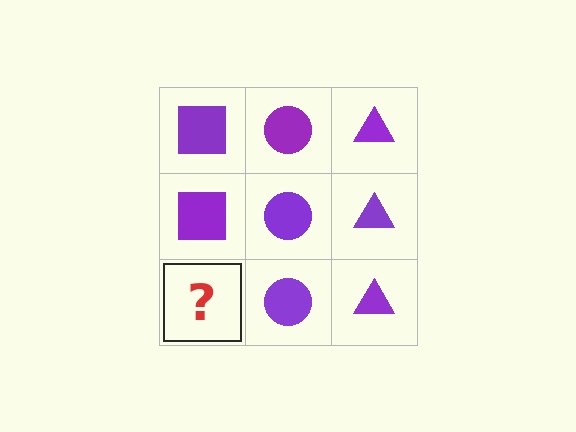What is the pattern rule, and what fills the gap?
The rule is that each column has a consistent shape. The gap should be filled with a purple square.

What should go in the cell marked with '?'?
The missing cell should contain a purple square.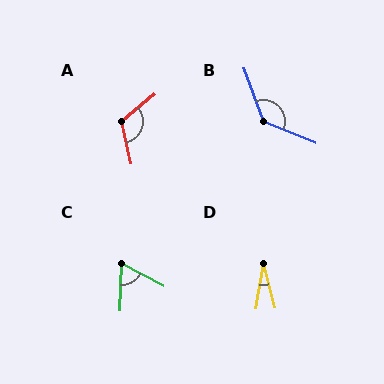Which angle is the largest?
B, at approximately 132 degrees.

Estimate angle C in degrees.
Approximately 64 degrees.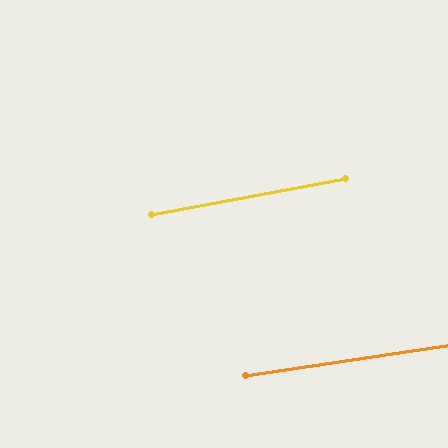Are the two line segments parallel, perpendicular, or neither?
Parallel — their directions differ by only 1.9°.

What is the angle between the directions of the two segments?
Approximately 2 degrees.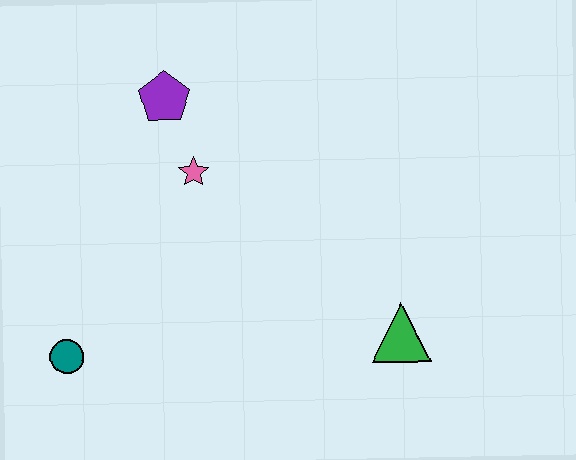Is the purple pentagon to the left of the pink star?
Yes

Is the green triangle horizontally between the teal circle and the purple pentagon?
No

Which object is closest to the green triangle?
The pink star is closest to the green triangle.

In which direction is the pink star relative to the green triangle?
The pink star is to the left of the green triangle.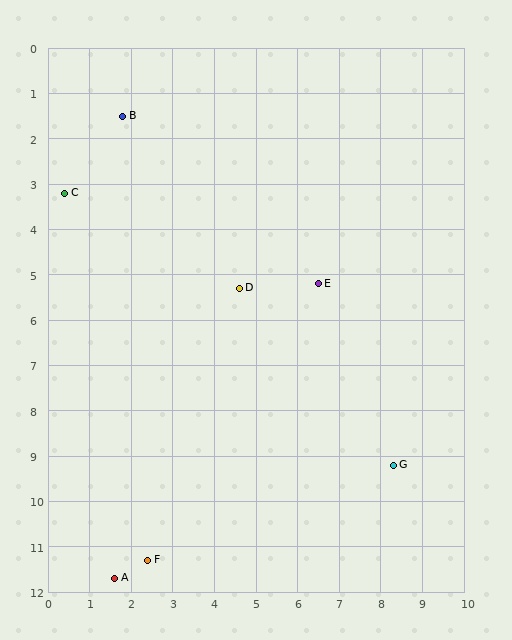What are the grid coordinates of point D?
Point D is at approximately (4.6, 5.3).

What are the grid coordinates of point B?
Point B is at approximately (1.8, 1.5).